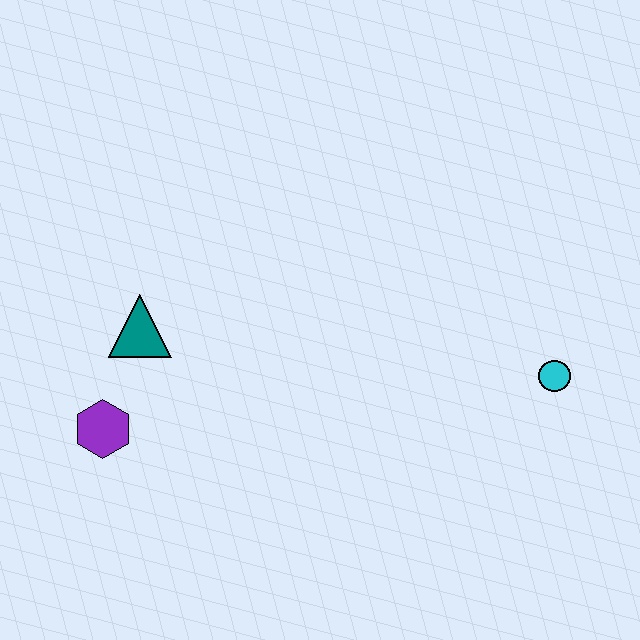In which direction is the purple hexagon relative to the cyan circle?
The purple hexagon is to the left of the cyan circle.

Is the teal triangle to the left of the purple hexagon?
No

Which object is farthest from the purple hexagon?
The cyan circle is farthest from the purple hexagon.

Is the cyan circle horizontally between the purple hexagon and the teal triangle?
No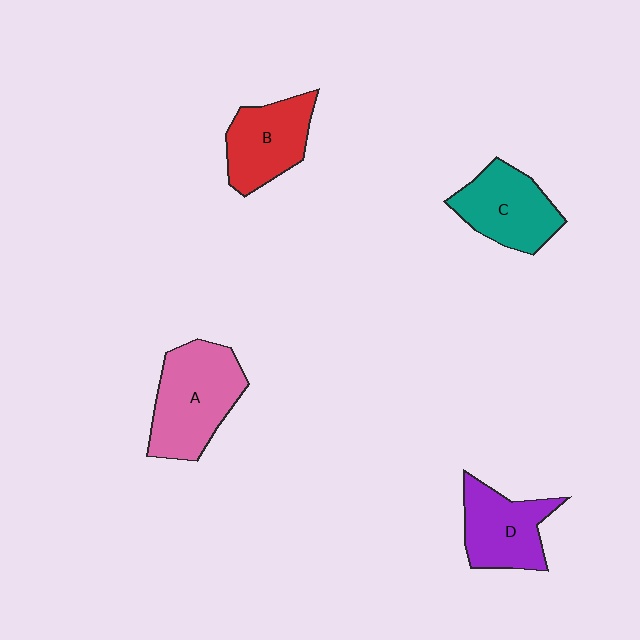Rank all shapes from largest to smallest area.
From largest to smallest: A (pink), C (teal), D (purple), B (red).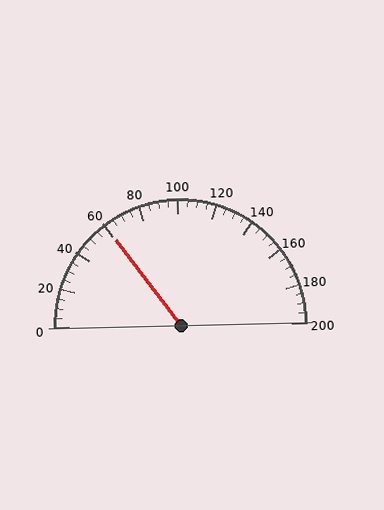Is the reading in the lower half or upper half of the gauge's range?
The reading is in the lower half of the range (0 to 200).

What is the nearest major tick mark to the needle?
The nearest major tick mark is 60.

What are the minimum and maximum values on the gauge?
The gauge ranges from 0 to 200.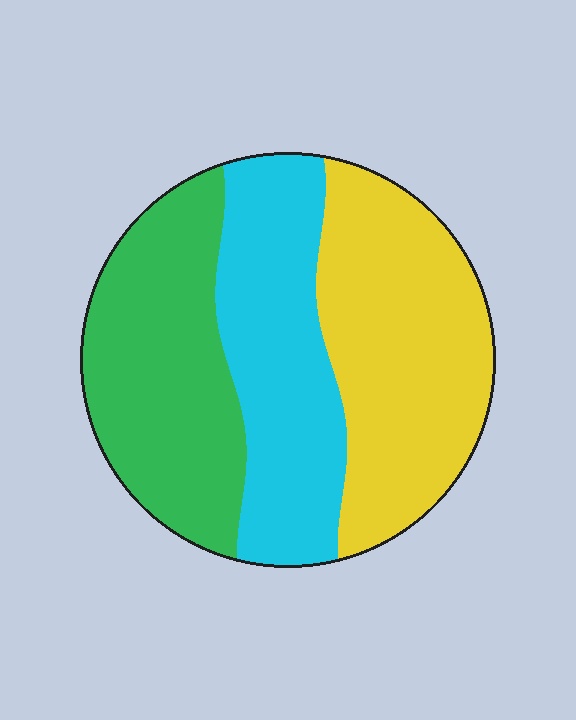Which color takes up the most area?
Yellow, at roughly 35%.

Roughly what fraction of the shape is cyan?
Cyan covers about 30% of the shape.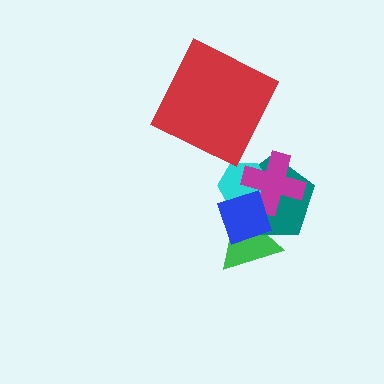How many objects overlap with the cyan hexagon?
3 objects overlap with the cyan hexagon.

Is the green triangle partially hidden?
Yes, it is partially covered by another shape.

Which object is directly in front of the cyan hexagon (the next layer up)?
The magenta cross is directly in front of the cyan hexagon.